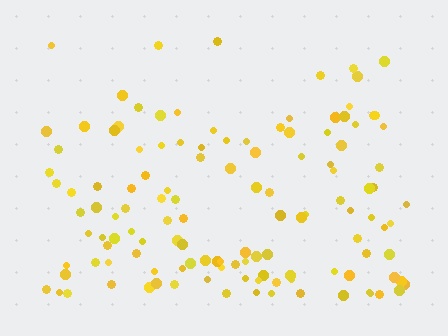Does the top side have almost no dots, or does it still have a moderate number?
Still a moderate number, just noticeably fewer than the bottom.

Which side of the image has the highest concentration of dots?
The bottom.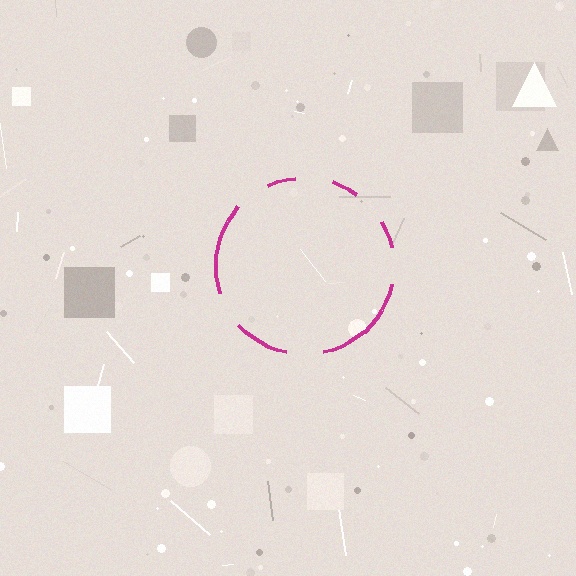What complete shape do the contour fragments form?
The contour fragments form a circle.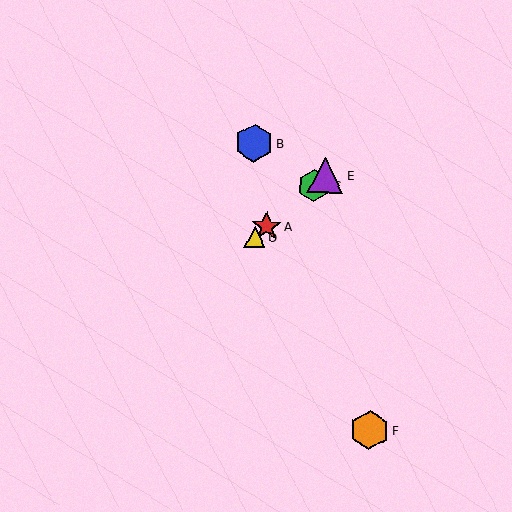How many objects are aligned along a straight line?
4 objects (A, C, D, E) are aligned along a straight line.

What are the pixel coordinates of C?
Object C is at (314, 185).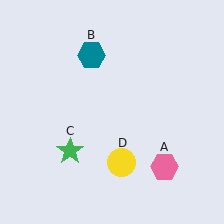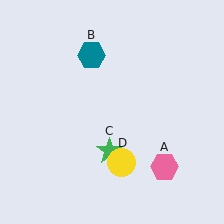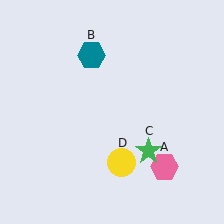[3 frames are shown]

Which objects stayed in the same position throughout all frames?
Pink hexagon (object A) and teal hexagon (object B) and yellow circle (object D) remained stationary.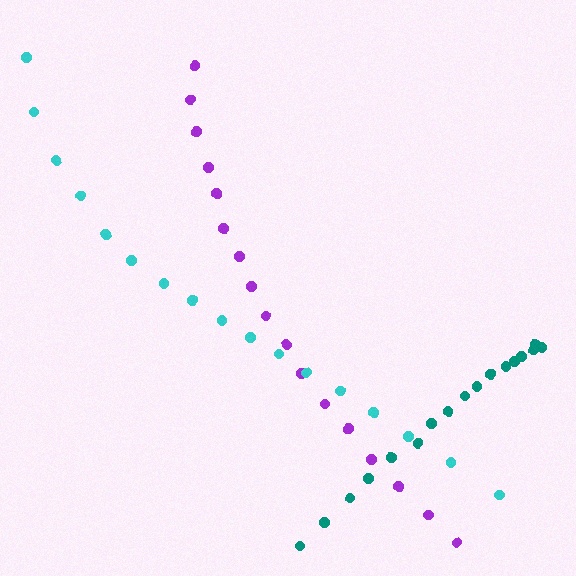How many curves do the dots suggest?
There are 3 distinct paths.